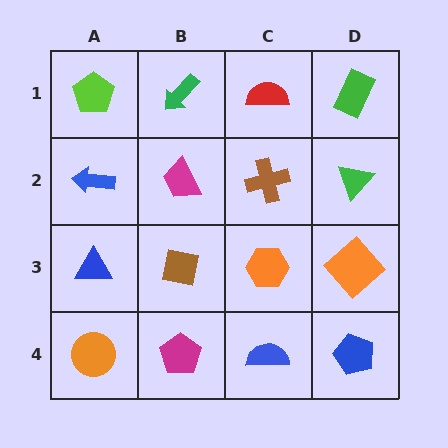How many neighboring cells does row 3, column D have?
3.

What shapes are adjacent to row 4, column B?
A brown square (row 3, column B), an orange circle (row 4, column A), a blue semicircle (row 4, column C).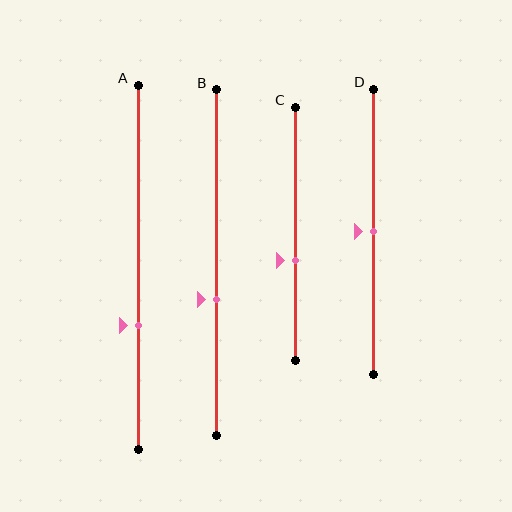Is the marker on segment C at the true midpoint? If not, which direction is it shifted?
No, the marker on segment C is shifted downward by about 11% of the segment length.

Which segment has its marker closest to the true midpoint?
Segment D has its marker closest to the true midpoint.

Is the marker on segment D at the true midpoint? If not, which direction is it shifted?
Yes, the marker on segment D is at the true midpoint.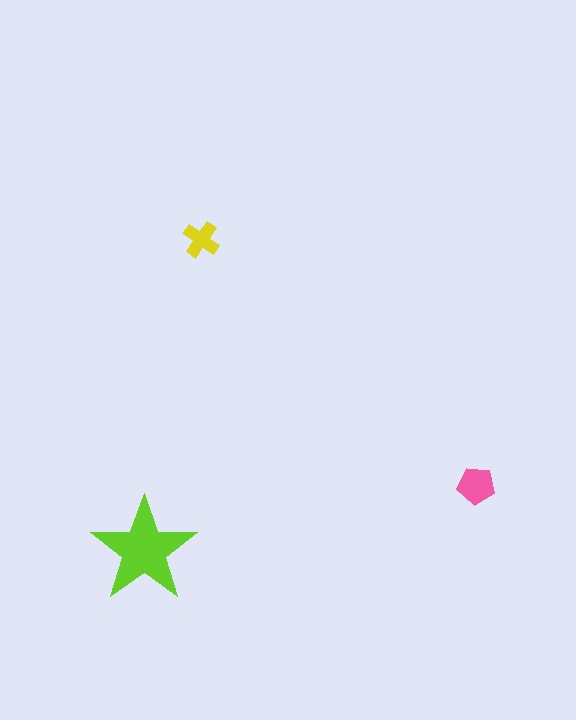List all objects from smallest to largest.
The yellow cross, the pink pentagon, the lime star.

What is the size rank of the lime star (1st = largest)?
1st.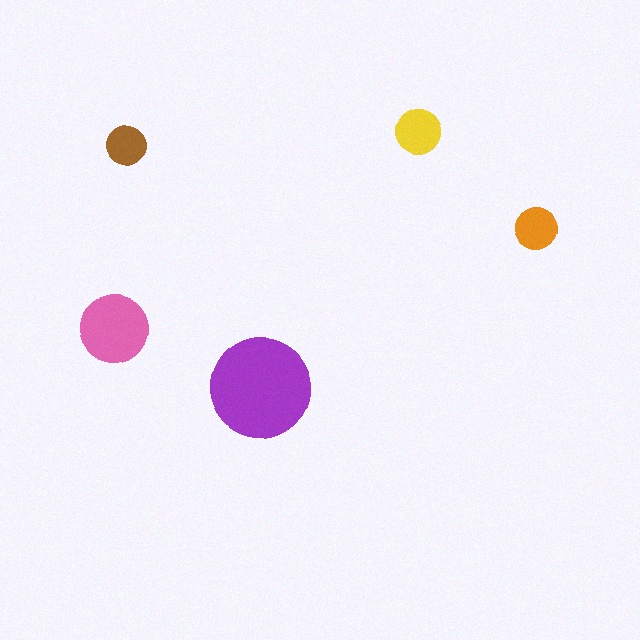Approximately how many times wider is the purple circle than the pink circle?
About 1.5 times wider.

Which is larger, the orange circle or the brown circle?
The orange one.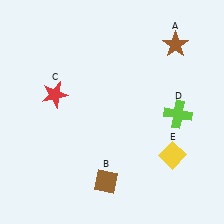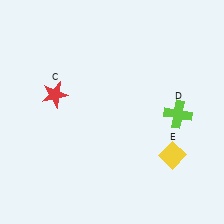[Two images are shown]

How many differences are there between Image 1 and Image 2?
There are 2 differences between the two images.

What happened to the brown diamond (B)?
The brown diamond (B) was removed in Image 2. It was in the bottom-left area of Image 1.